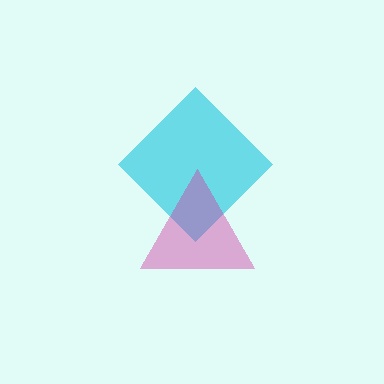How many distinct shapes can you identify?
There are 2 distinct shapes: a cyan diamond, a magenta triangle.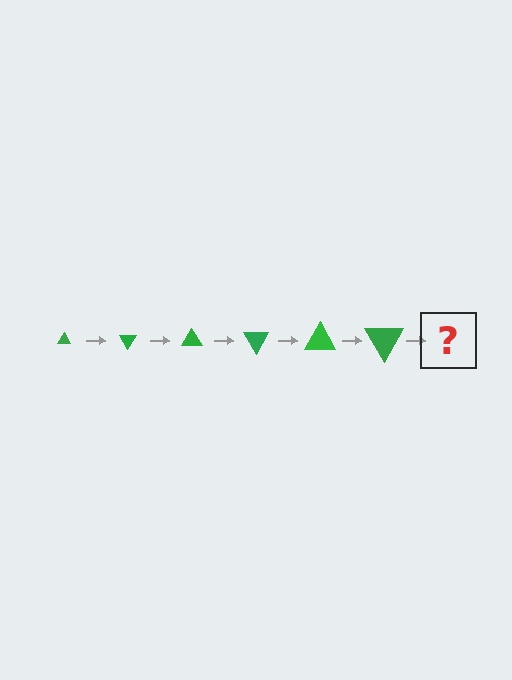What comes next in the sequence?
The next element should be a triangle, larger than the previous one and rotated 360 degrees from the start.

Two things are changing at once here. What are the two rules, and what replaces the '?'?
The two rules are that the triangle grows larger each step and it rotates 60 degrees each step. The '?' should be a triangle, larger than the previous one and rotated 360 degrees from the start.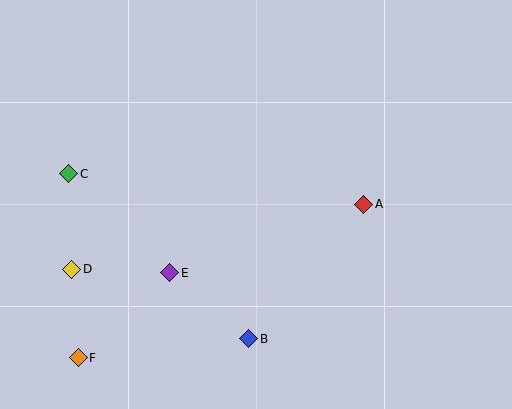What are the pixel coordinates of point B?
Point B is at (249, 339).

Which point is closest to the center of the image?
Point A at (364, 204) is closest to the center.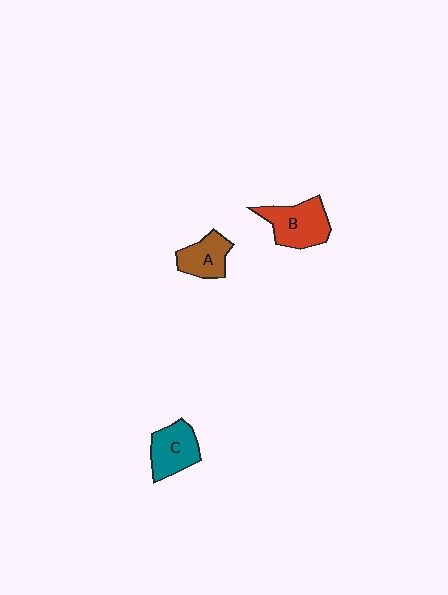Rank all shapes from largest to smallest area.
From largest to smallest: B (red), C (teal), A (brown).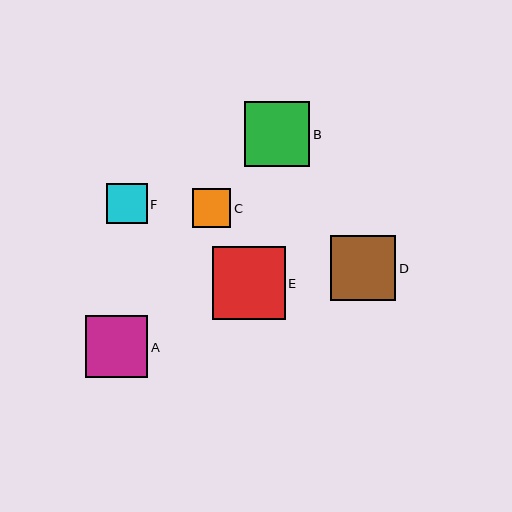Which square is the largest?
Square E is the largest with a size of approximately 73 pixels.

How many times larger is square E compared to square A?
Square E is approximately 1.2 times the size of square A.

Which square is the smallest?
Square C is the smallest with a size of approximately 39 pixels.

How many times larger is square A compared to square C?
Square A is approximately 1.6 times the size of square C.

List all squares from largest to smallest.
From largest to smallest: E, D, B, A, F, C.